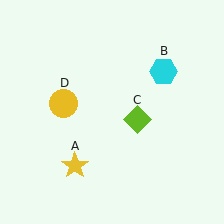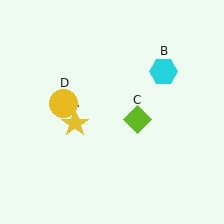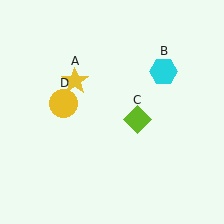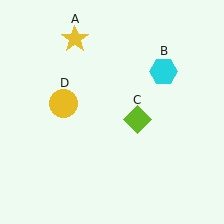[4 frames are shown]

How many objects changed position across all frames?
1 object changed position: yellow star (object A).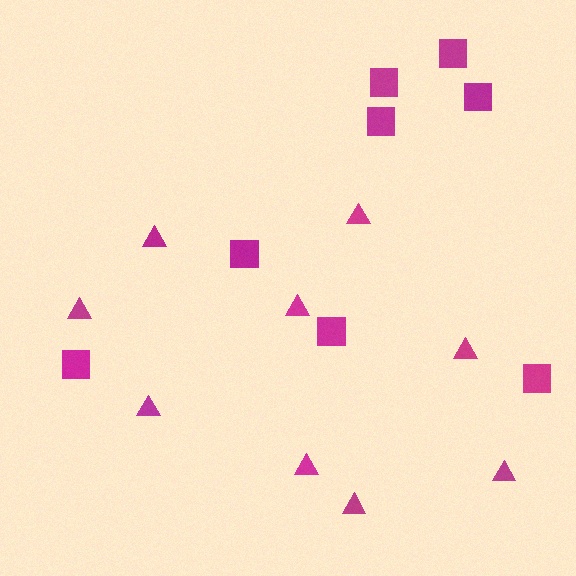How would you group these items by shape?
There are 2 groups: one group of triangles (9) and one group of squares (8).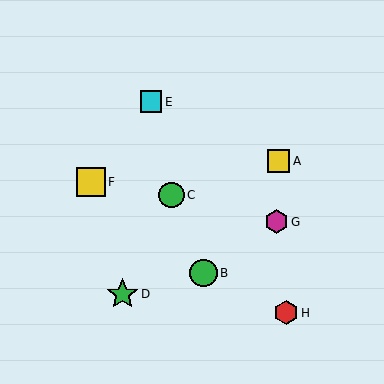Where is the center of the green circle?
The center of the green circle is at (204, 273).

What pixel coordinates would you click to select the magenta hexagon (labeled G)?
Click at (276, 222) to select the magenta hexagon G.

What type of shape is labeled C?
Shape C is a green circle.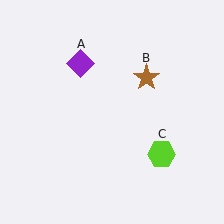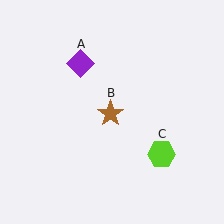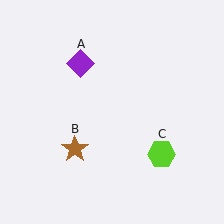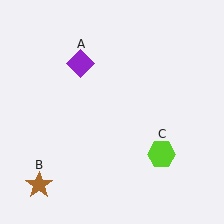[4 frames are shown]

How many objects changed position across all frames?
1 object changed position: brown star (object B).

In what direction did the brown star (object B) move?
The brown star (object B) moved down and to the left.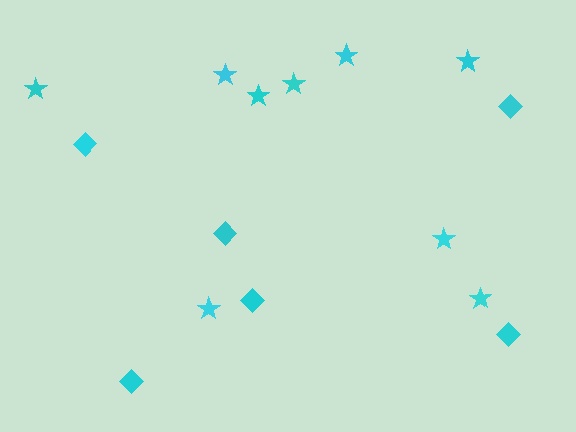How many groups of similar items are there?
There are 2 groups: one group of stars (9) and one group of diamonds (6).